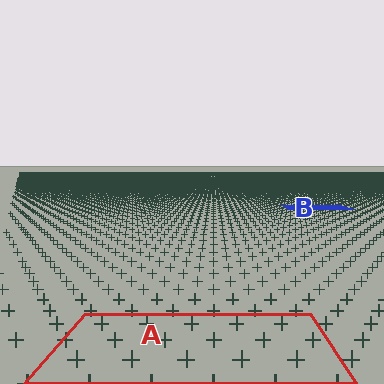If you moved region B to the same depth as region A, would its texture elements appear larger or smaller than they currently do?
They would appear larger. At a closer depth, the same texture elements are projected at a bigger on-screen size.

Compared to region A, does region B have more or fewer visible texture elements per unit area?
Region B has more texture elements per unit area — they are packed more densely because it is farther away.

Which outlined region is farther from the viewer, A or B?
Region B is farther from the viewer — the texture elements inside it appear smaller and more densely packed.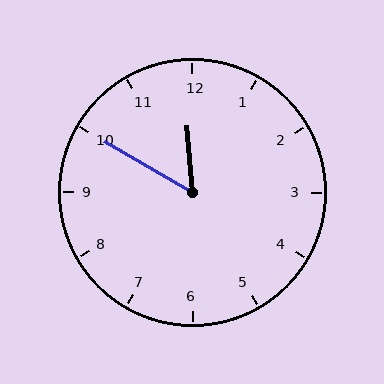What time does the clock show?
11:50.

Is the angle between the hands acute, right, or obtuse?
It is acute.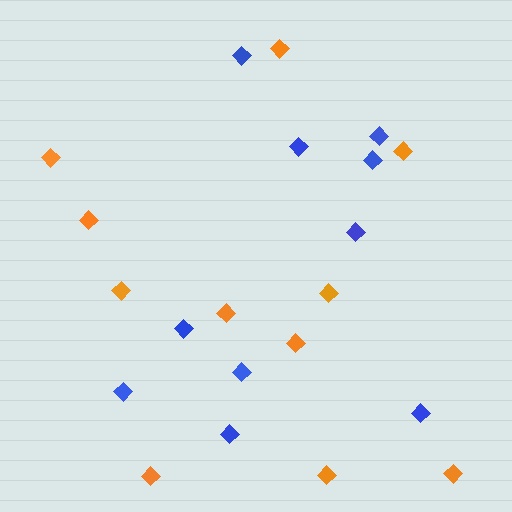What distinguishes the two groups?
There are 2 groups: one group of orange diamonds (11) and one group of blue diamonds (10).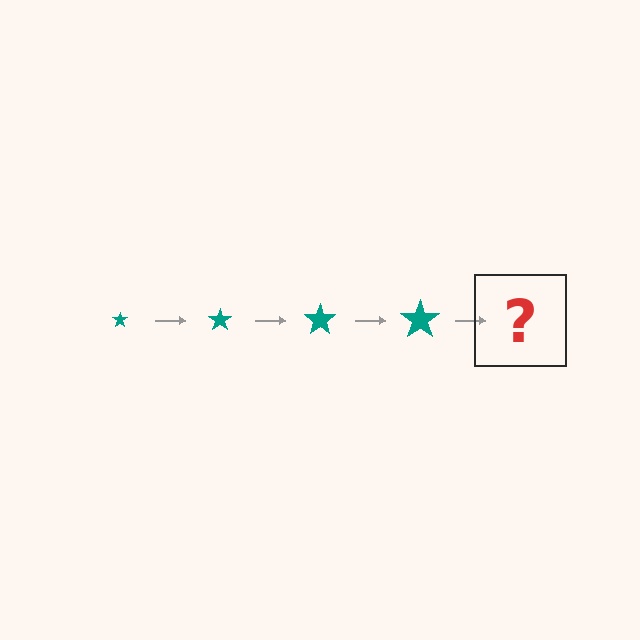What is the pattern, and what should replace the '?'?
The pattern is that the star gets progressively larger each step. The '?' should be a teal star, larger than the previous one.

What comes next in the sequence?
The next element should be a teal star, larger than the previous one.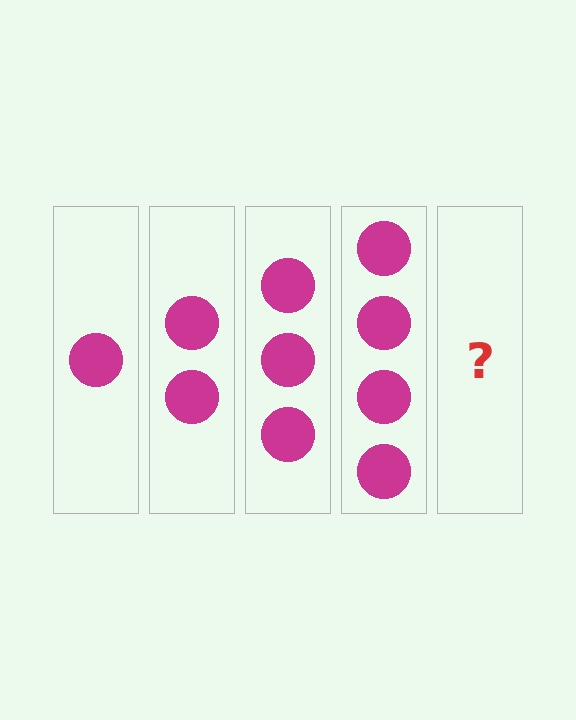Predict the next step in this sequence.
The next step is 5 circles.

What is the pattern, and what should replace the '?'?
The pattern is that each step adds one more circle. The '?' should be 5 circles.